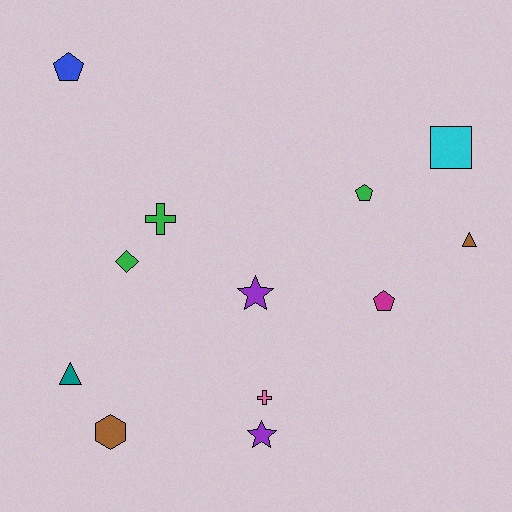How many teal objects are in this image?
There is 1 teal object.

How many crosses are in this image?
There are 2 crosses.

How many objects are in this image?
There are 12 objects.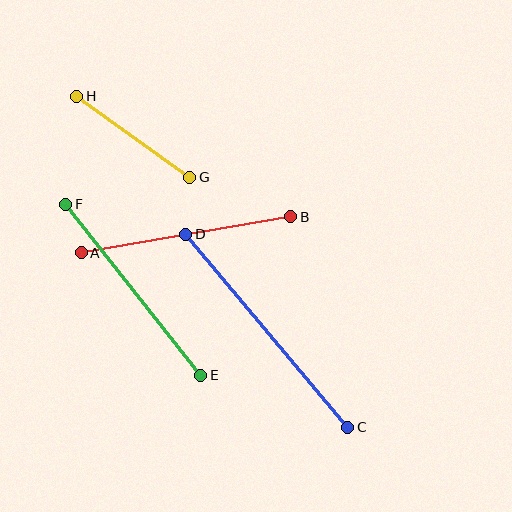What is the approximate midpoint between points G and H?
The midpoint is at approximately (133, 137) pixels.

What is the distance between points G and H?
The distance is approximately 139 pixels.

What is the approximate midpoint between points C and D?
The midpoint is at approximately (267, 331) pixels.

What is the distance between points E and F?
The distance is approximately 218 pixels.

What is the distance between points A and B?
The distance is approximately 212 pixels.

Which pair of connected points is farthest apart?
Points C and D are farthest apart.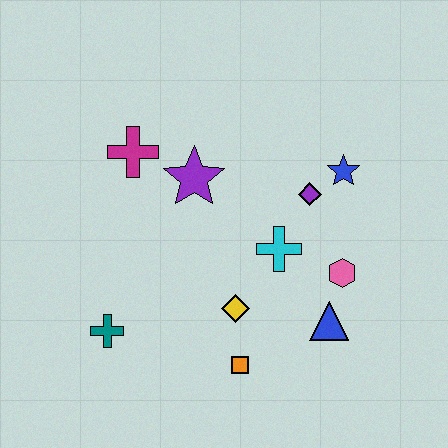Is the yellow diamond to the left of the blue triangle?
Yes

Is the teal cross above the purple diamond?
No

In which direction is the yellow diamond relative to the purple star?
The yellow diamond is below the purple star.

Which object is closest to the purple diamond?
The blue star is closest to the purple diamond.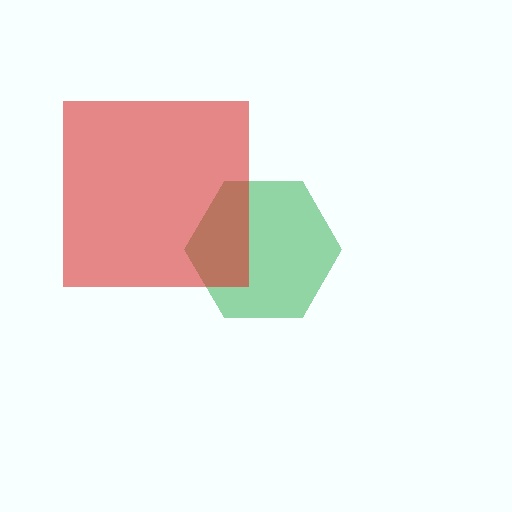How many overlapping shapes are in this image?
There are 2 overlapping shapes in the image.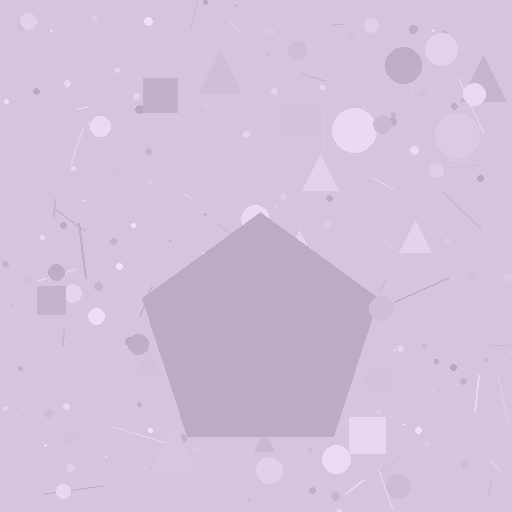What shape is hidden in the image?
A pentagon is hidden in the image.